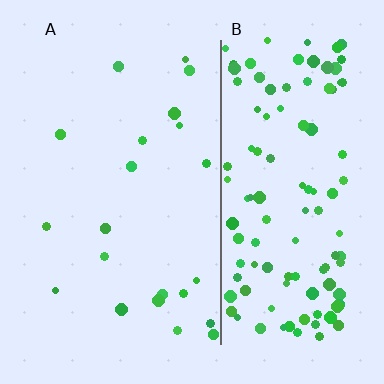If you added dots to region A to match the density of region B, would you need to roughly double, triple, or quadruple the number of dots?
Approximately quadruple.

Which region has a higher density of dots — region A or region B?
B (the right).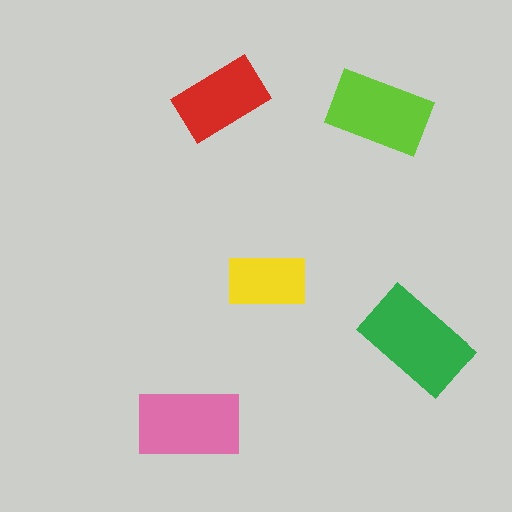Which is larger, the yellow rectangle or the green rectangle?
The green one.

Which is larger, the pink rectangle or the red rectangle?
The pink one.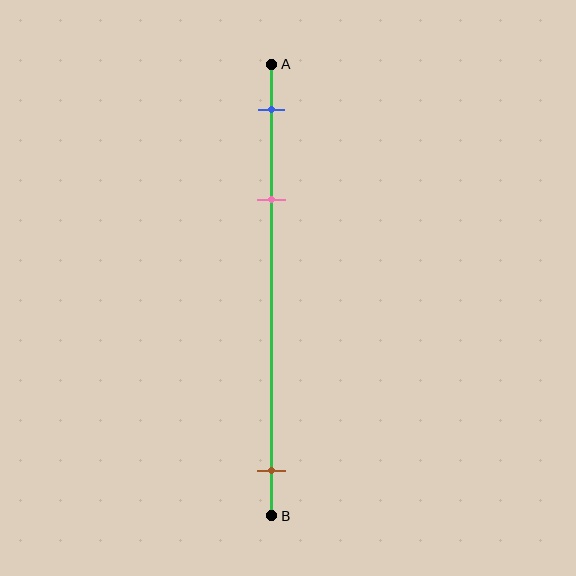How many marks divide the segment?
There are 3 marks dividing the segment.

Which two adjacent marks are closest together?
The blue and pink marks are the closest adjacent pair.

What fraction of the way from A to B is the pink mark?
The pink mark is approximately 30% (0.3) of the way from A to B.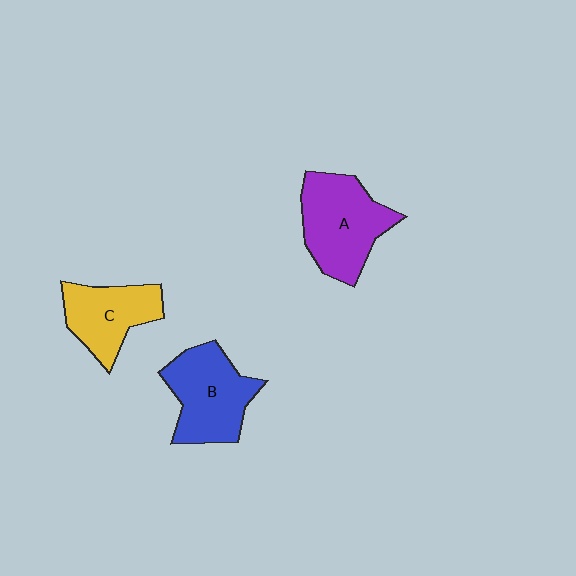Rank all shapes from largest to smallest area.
From largest to smallest: A (purple), B (blue), C (yellow).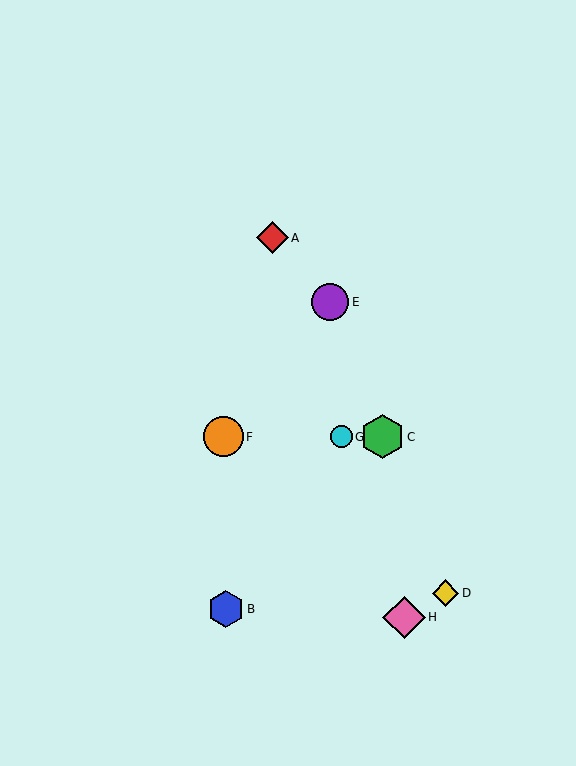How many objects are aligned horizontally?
3 objects (C, F, G) are aligned horizontally.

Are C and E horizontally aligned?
No, C is at y≈437 and E is at y≈302.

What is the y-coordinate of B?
Object B is at y≈609.